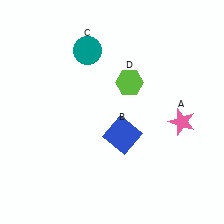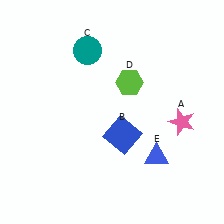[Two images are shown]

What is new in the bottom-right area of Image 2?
A blue triangle (E) was added in the bottom-right area of Image 2.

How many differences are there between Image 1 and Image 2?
There is 1 difference between the two images.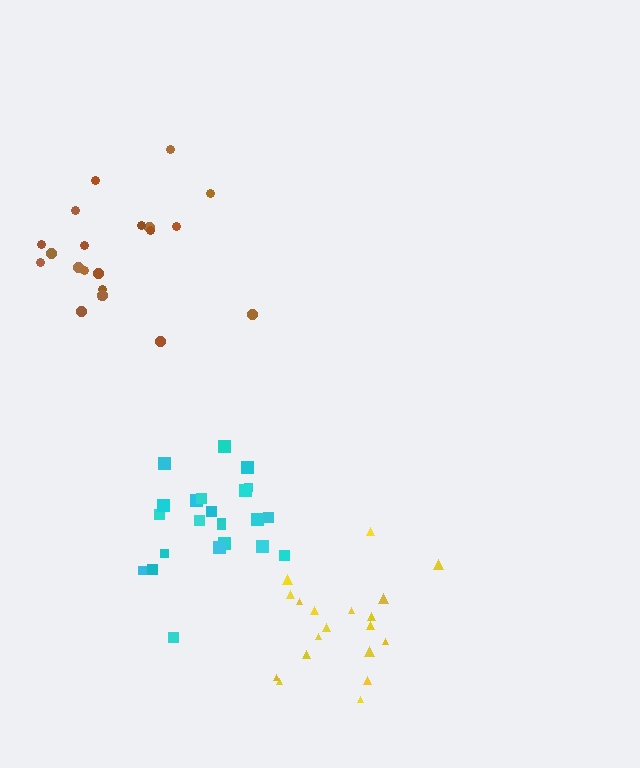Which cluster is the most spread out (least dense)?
Yellow.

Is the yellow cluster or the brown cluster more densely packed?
Brown.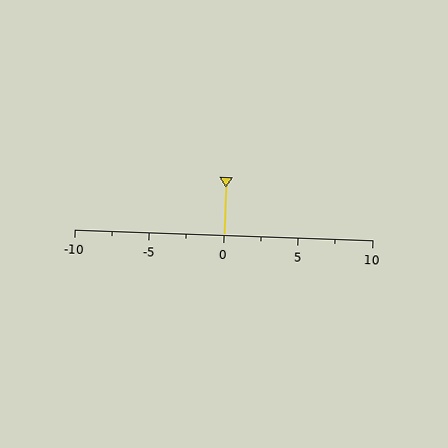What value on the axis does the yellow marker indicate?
The marker indicates approximately 0.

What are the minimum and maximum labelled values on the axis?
The axis runs from -10 to 10.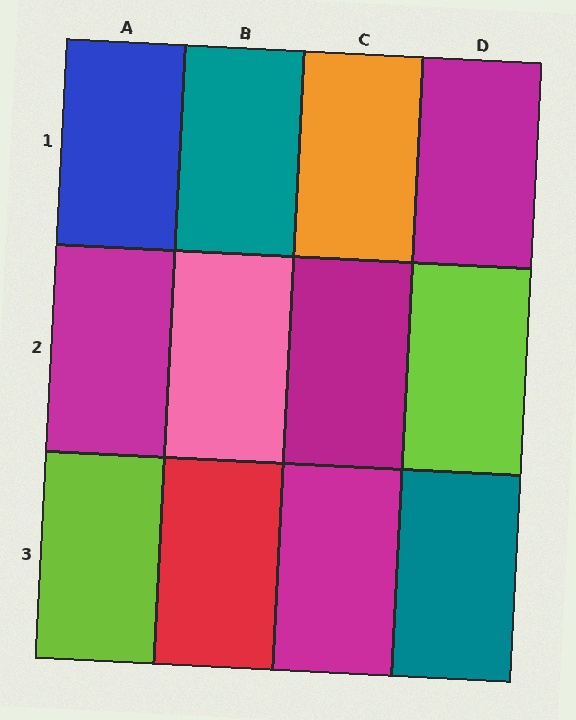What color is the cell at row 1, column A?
Blue.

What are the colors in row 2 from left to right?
Magenta, pink, magenta, lime.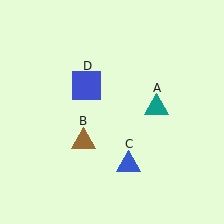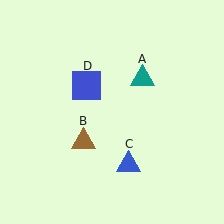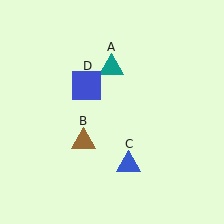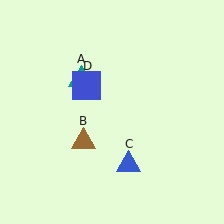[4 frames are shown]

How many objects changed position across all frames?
1 object changed position: teal triangle (object A).